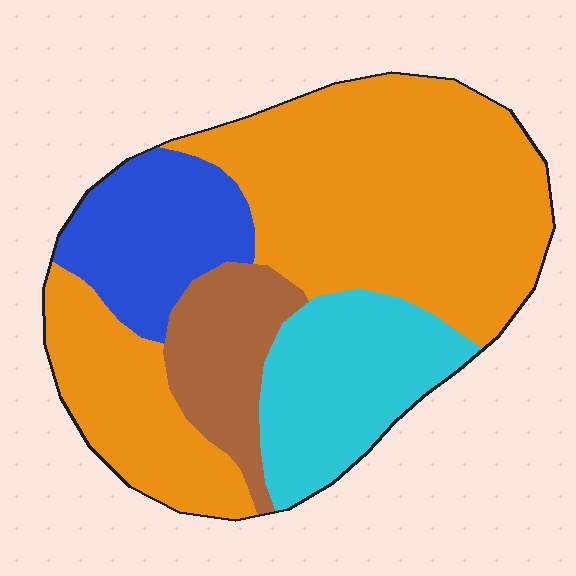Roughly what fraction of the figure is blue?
Blue covers around 15% of the figure.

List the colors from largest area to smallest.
From largest to smallest: orange, cyan, blue, brown.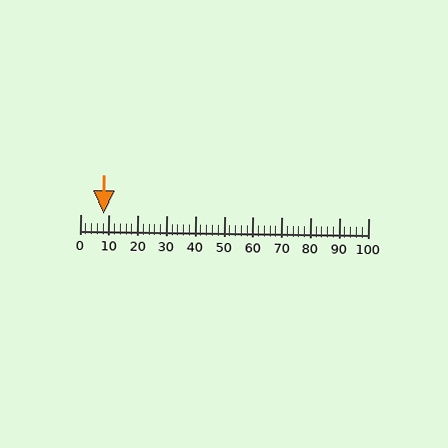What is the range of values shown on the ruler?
The ruler shows values from 0 to 100.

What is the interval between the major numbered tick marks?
The major tick marks are spaced 10 units apart.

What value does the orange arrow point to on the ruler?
The orange arrow points to approximately 8.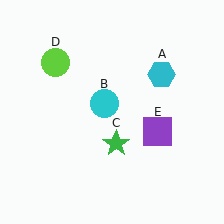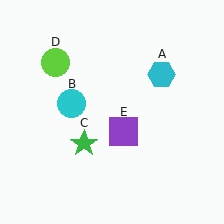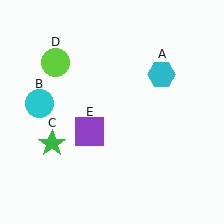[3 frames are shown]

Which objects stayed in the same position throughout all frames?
Cyan hexagon (object A) and lime circle (object D) remained stationary.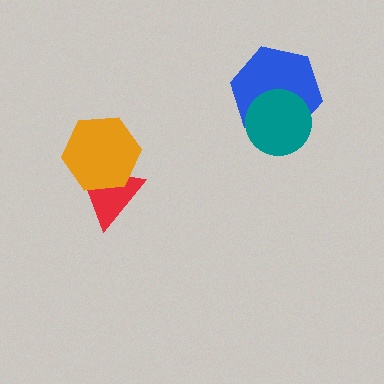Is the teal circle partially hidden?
No, no other shape covers it.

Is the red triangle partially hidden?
Yes, it is partially covered by another shape.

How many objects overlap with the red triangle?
1 object overlaps with the red triangle.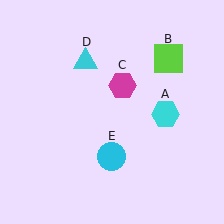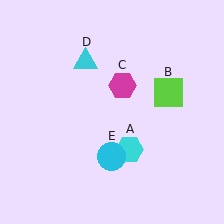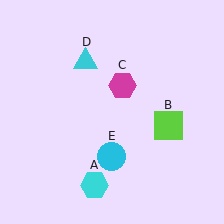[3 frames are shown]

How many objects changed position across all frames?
2 objects changed position: cyan hexagon (object A), lime square (object B).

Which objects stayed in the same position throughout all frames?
Magenta hexagon (object C) and cyan triangle (object D) and cyan circle (object E) remained stationary.